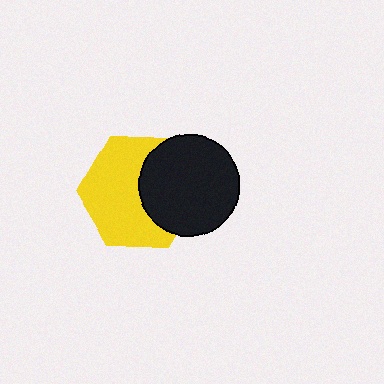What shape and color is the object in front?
The object in front is a black circle.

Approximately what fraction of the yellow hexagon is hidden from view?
Roughly 39% of the yellow hexagon is hidden behind the black circle.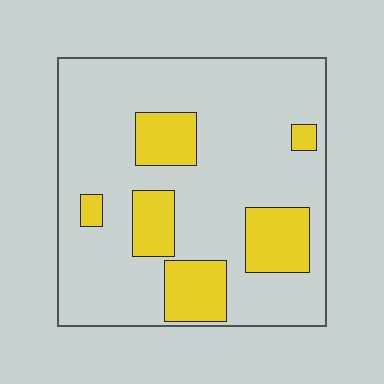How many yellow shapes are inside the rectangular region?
6.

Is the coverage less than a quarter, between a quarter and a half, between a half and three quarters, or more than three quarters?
Less than a quarter.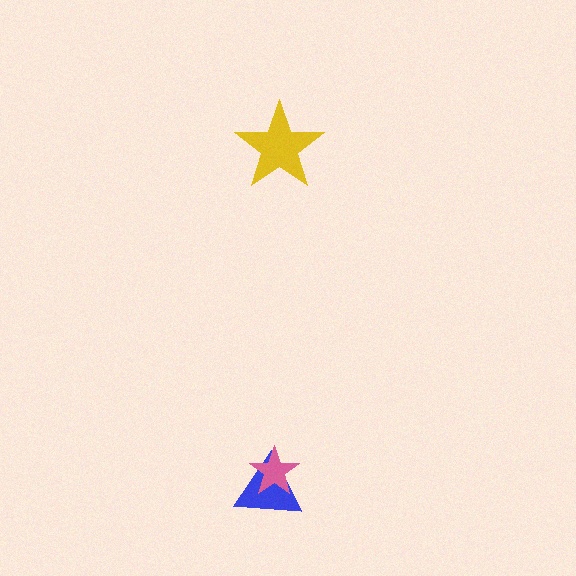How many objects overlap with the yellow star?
0 objects overlap with the yellow star.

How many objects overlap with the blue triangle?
1 object overlaps with the blue triangle.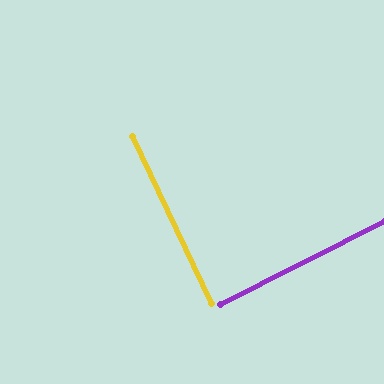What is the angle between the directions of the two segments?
Approximately 89 degrees.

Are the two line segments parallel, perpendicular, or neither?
Perpendicular — they meet at approximately 89°.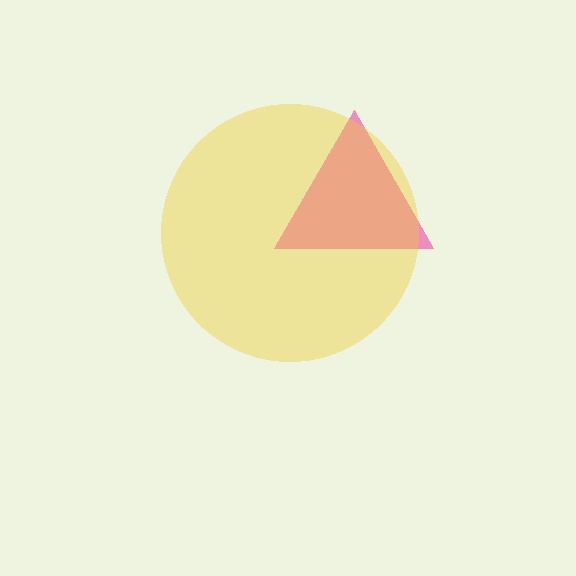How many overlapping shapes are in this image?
There are 2 overlapping shapes in the image.